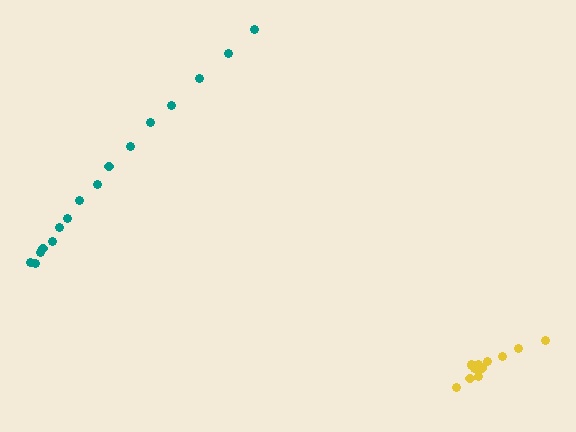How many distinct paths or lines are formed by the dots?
There are 2 distinct paths.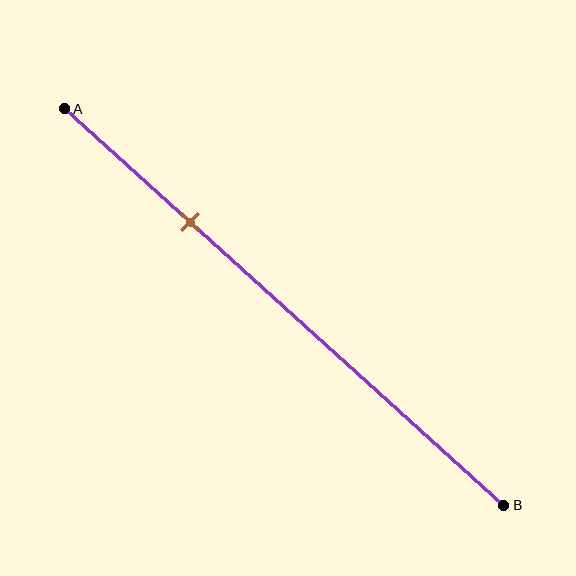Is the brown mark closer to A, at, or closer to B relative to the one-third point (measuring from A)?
The brown mark is closer to point A than the one-third point of segment AB.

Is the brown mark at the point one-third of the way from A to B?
No, the mark is at about 30% from A, not at the 33% one-third point.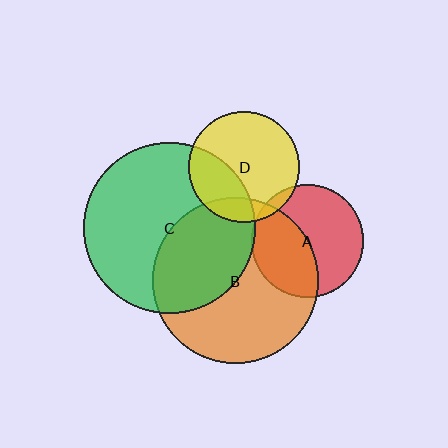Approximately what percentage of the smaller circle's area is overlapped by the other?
Approximately 30%.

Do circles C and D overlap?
Yes.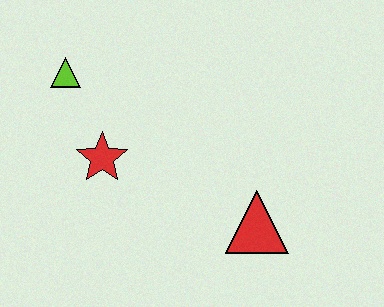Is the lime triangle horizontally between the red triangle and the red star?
No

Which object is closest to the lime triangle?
The red star is closest to the lime triangle.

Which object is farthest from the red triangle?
The lime triangle is farthest from the red triangle.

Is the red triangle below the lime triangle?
Yes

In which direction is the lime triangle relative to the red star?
The lime triangle is above the red star.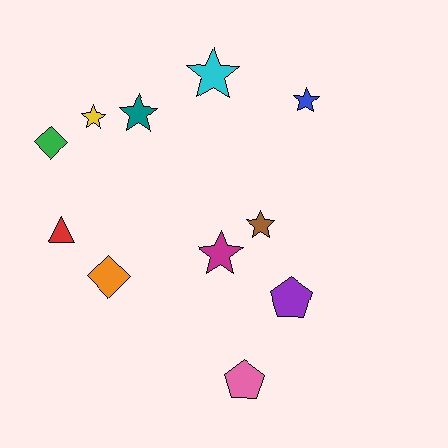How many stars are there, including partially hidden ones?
There are 6 stars.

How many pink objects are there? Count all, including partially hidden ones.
There is 1 pink object.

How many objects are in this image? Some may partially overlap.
There are 11 objects.